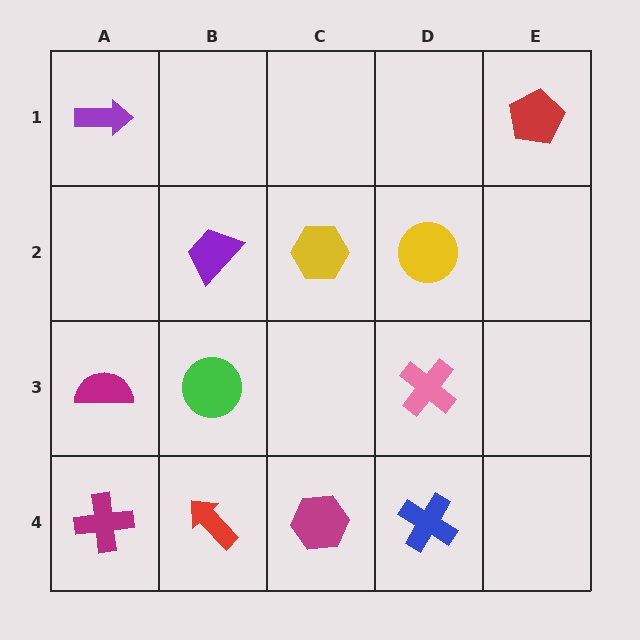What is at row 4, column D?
A blue cross.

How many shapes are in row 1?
2 shapes.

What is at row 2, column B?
A purple trapezoid.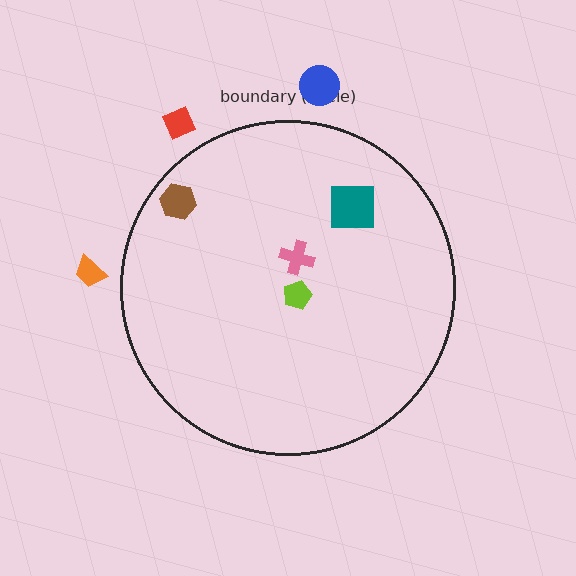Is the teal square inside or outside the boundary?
Inside.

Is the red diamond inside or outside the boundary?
Outside.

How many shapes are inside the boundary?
4 inside, 3 outside.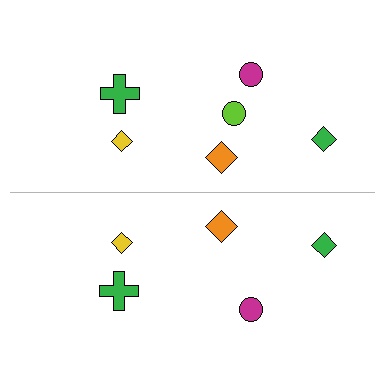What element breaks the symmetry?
A lime circle is missing from the bottom side.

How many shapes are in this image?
There are 11 shapes in this image.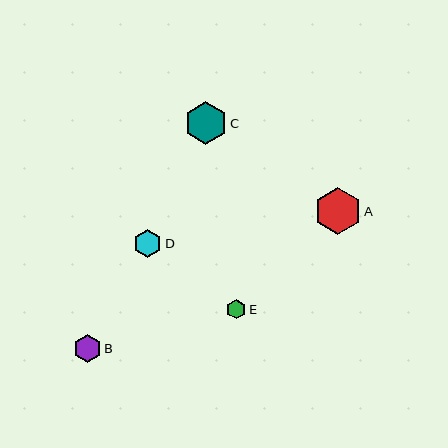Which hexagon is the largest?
Hexagon A is the largest with a size of approximately 47 pixels.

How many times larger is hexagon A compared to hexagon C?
Hexagon A is approximately 1.1 times the size of hexagon C.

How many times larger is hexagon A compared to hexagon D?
Hexagon A is approximately 1.7 times the size of hexagon D.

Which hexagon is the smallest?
Hexagon E is the smallest with a size of approximately 19 pixels.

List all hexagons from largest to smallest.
From largest to smallest: A, C, D, B, E.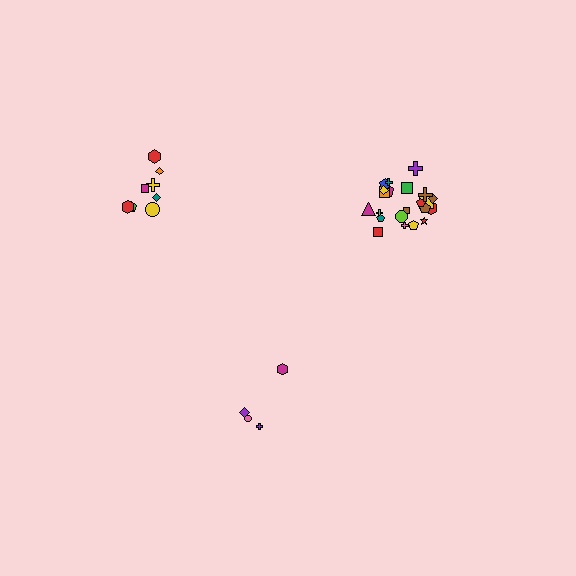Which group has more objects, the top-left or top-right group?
The top-right group.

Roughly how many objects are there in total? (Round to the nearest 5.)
Roughly 35 objects in total.